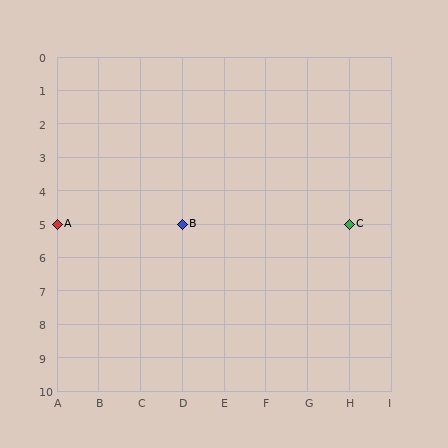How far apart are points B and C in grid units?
Points B and C are 4 columns apart.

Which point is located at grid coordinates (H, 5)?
Point C is at (H, 5).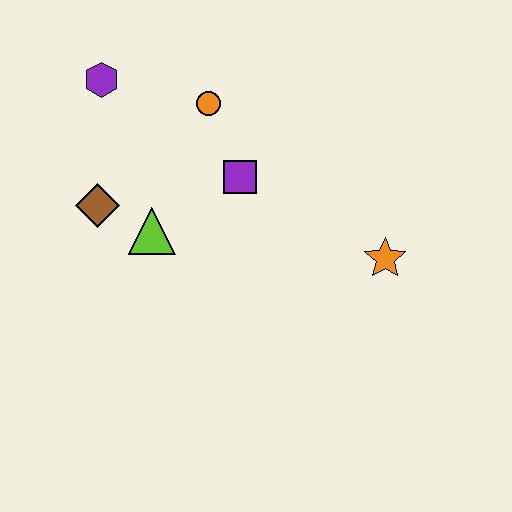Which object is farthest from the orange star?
The purple hexagon is farthest from the orange star.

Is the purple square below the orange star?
No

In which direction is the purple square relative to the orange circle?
The purple square is below the orange circle.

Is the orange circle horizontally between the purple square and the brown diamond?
Yes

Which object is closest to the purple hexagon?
The orange circle is closest to the purple hexagon.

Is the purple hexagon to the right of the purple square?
No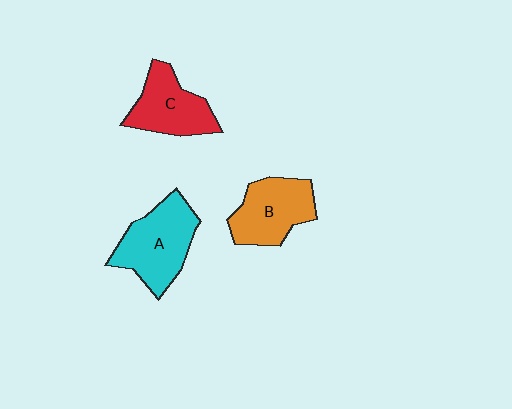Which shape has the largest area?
Shape A (cyan).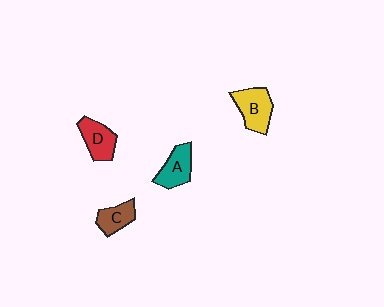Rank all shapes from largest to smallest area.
From largest to smallest: B (yellow), D (red), A (teal), C (brown).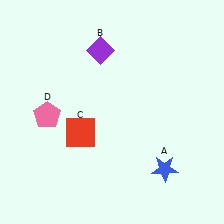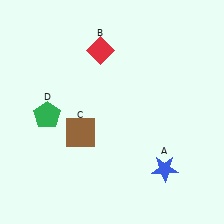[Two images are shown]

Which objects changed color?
B changed from purple to red. C changed from red to brown. D changed from pink to green.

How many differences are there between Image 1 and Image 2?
There are 3 differences between the two images.